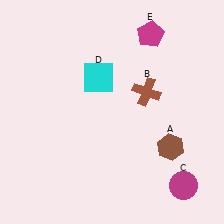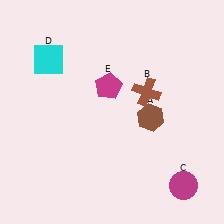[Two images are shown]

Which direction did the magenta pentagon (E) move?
The magenta pentagon (E) moved down.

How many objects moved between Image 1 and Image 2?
3 objects moved between the two images.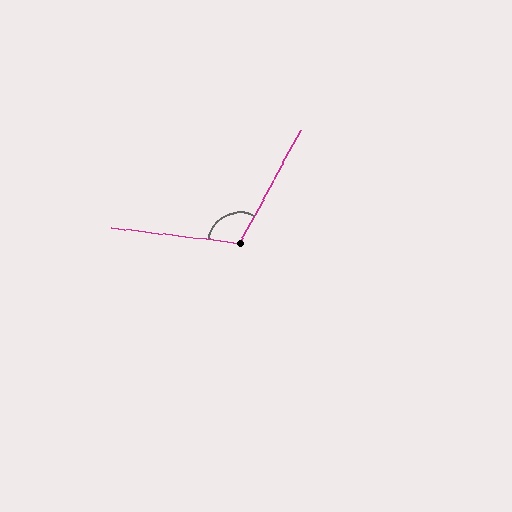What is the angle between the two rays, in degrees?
Approximately 112 degrees.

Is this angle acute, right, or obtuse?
It is obtuse.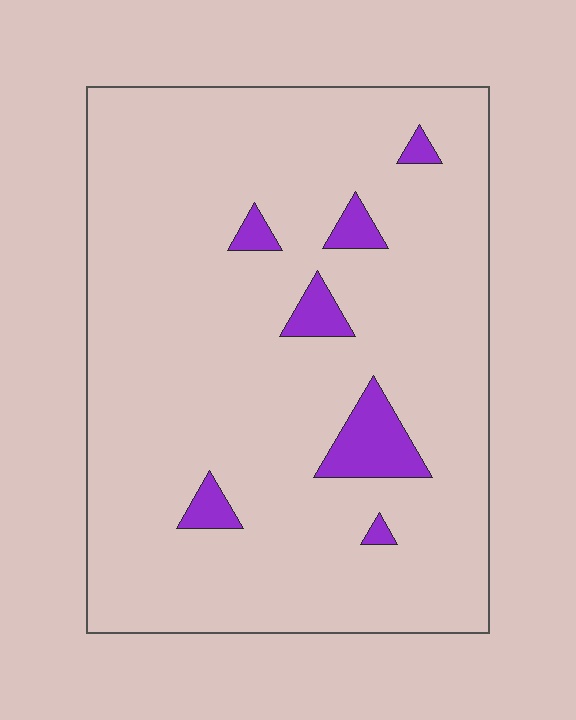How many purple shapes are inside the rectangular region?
7.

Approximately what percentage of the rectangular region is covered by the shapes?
Approximately 5%.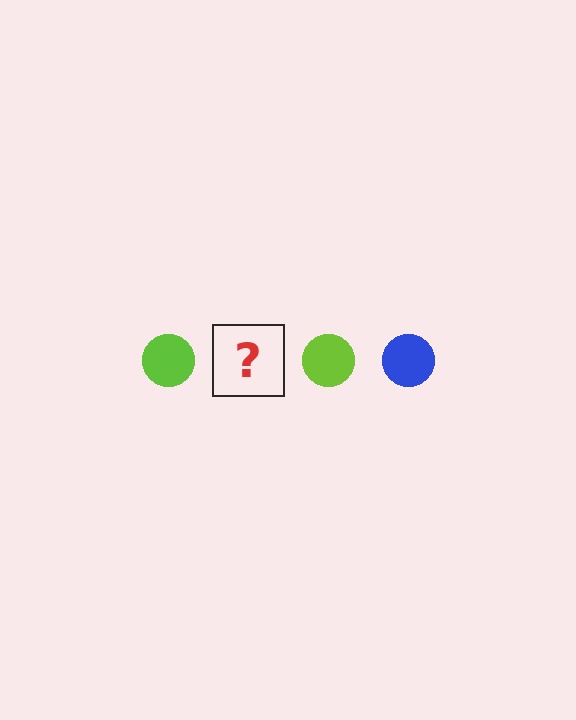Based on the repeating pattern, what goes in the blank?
The blank should be a blue circle.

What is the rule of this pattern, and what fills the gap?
The rule is that the pattern cycles through lime, blue circles. The gap should be filled with a blue circle.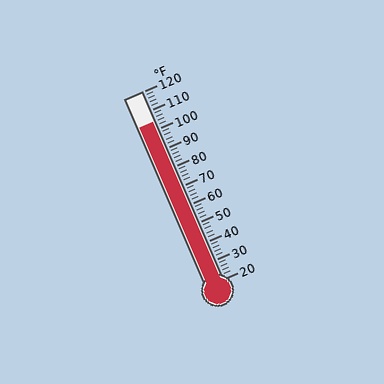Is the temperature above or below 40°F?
The temperature is above 40°F.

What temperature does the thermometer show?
The thermometer shows approximately 104°F.